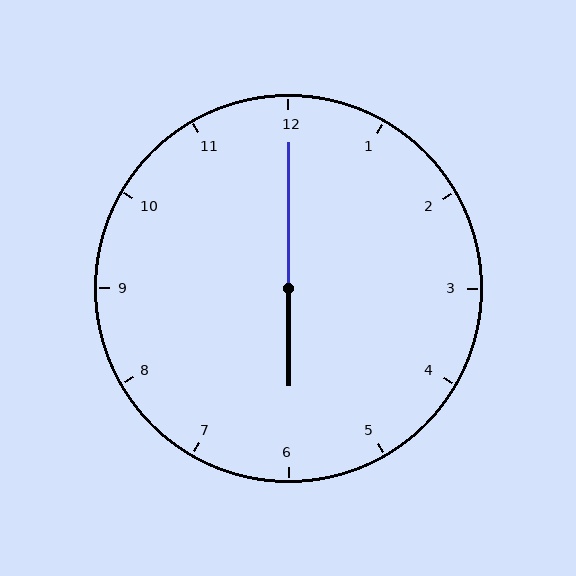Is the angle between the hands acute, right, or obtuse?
It is obtuse.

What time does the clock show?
6:00.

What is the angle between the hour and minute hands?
Approximately 180 degrees.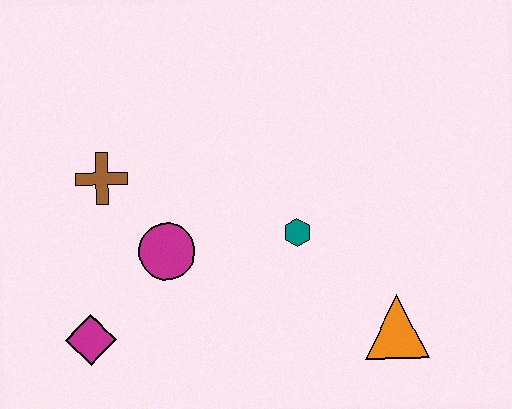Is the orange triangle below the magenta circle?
Yes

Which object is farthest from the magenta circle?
The orange triangle is farthest from the magenta circle.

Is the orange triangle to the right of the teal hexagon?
Yes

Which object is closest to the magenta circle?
The brown cross is closest to the magenta circle.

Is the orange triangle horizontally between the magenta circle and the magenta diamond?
No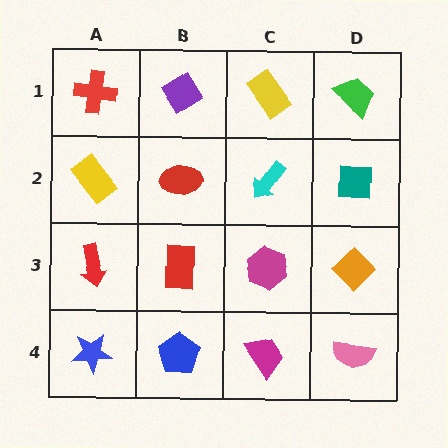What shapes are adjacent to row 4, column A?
A red arrow (row 3, column A), a blue pentagon (row 4, column B).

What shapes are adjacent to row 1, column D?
A teal square (row 2, column D), a yellow rectangle (row 1, column C).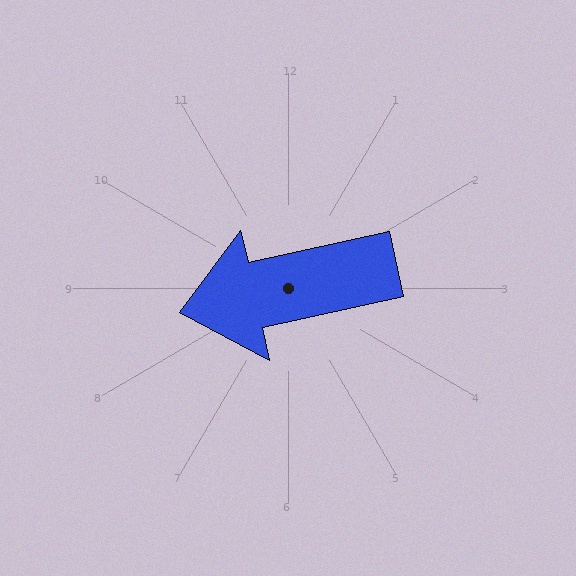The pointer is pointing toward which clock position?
Roughly 9 o'clock.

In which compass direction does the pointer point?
West.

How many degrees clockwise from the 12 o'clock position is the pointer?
Approximately 257 degrees.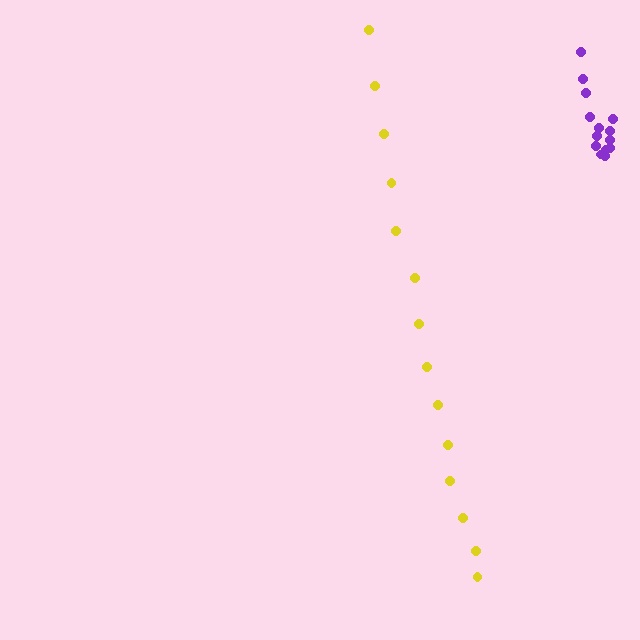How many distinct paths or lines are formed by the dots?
There are 2 distinct paths.